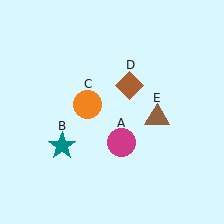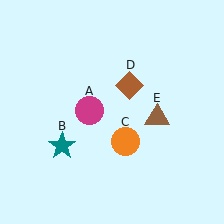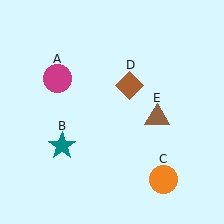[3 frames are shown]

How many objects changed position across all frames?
2 objects changed position: magenta circle (object A), orange circle (object C).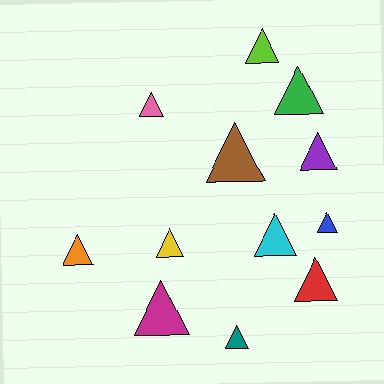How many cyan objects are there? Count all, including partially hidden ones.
There is 1 cyan object.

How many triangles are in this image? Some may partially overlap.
There are 12 triangles.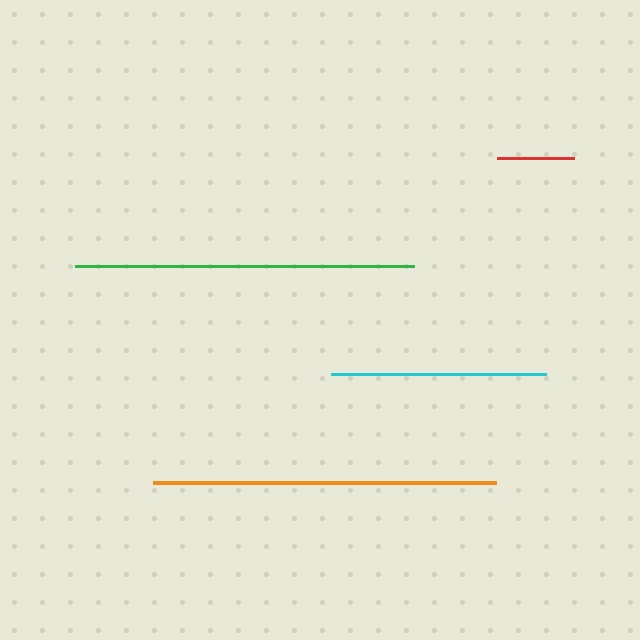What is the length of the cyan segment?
The cyan segment is approximately 215 pixels long.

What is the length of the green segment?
The green segment is approximately 339 pixels long.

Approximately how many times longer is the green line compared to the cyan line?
The green line is approximately 1.6 times the length of the cyan line.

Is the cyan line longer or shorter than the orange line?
The orange line is longer than the cyan line.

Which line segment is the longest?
The orange line is the longest at approximately 344 pixels.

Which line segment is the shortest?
The red line is the shortest at approximately 77 pixels.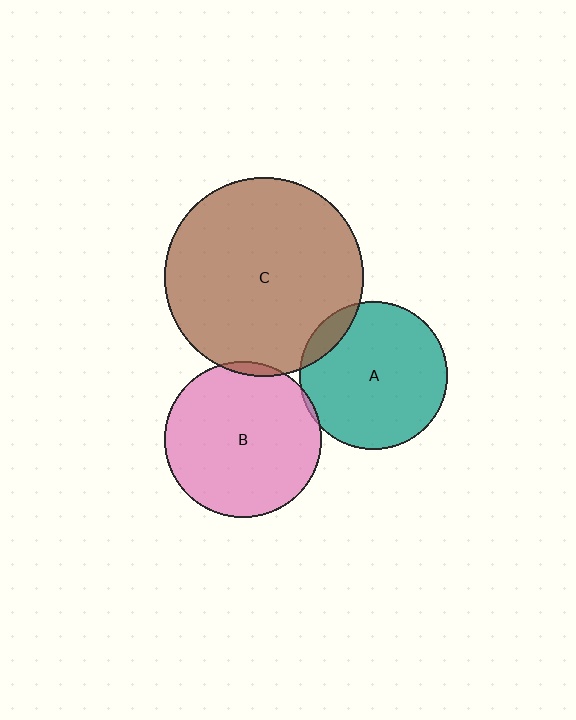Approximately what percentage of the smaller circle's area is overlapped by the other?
Approximately 5%.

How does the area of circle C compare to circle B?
Approximately 1.6 times.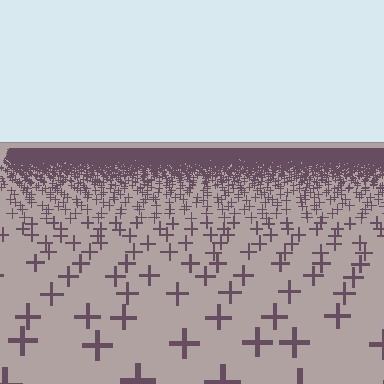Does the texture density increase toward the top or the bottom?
Density increases toward the top.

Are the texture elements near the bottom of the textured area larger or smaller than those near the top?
Larger. Near the bottom, elements are closer to the viewer and appear at a bigger on-screen size.